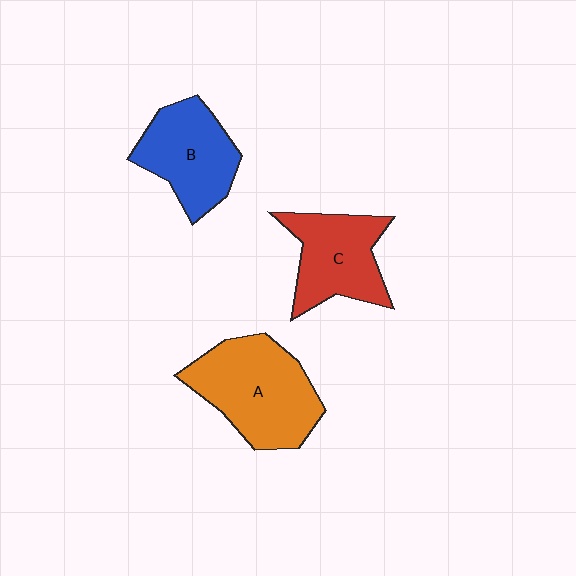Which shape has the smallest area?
Shape C (red).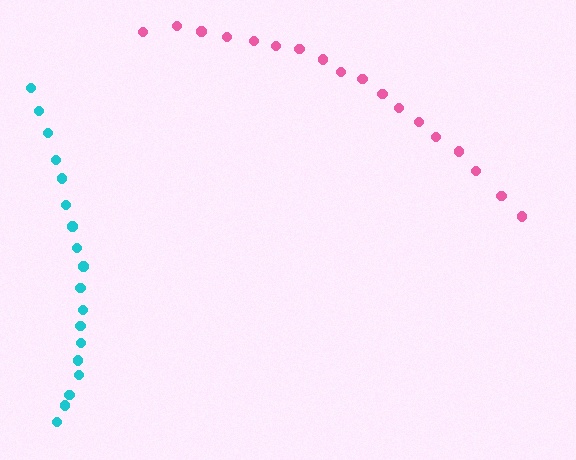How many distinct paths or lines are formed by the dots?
There are 2 distinct paths.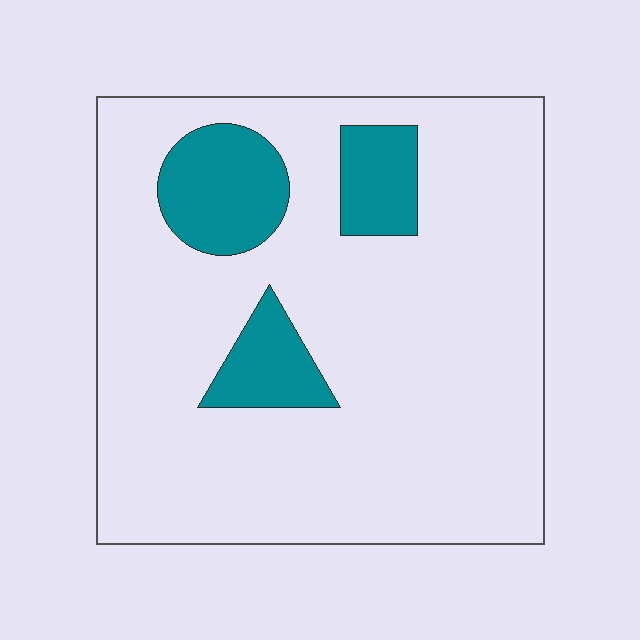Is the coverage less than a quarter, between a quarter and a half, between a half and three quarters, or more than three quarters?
Less than a quarter.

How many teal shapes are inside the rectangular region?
3.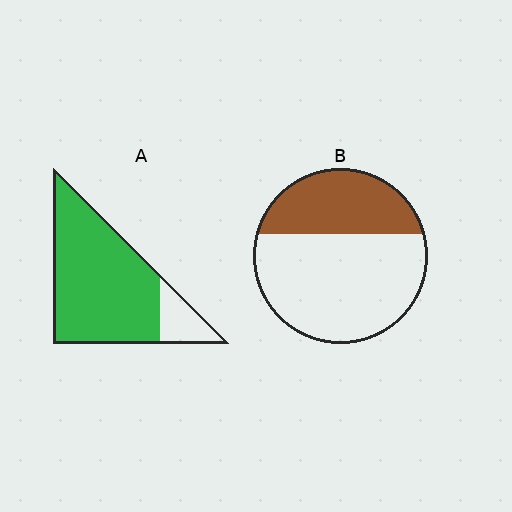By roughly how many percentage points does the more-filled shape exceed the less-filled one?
By roughly 50 percentage points (A over B).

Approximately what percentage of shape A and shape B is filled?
A is approximately 85% and B is approximately 35%.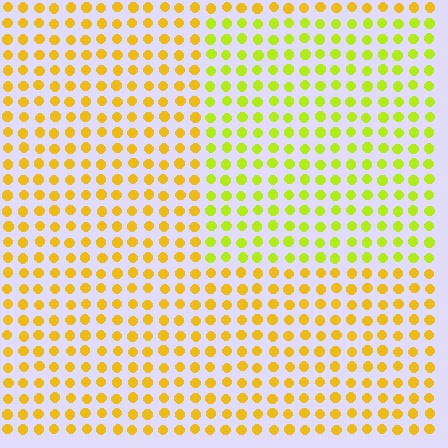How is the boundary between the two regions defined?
The boundary is defined purely by a slight shift in hue (about 30 degrees). Spacing, size, and orientation are identical on both sides.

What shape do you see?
I see a rectangle.